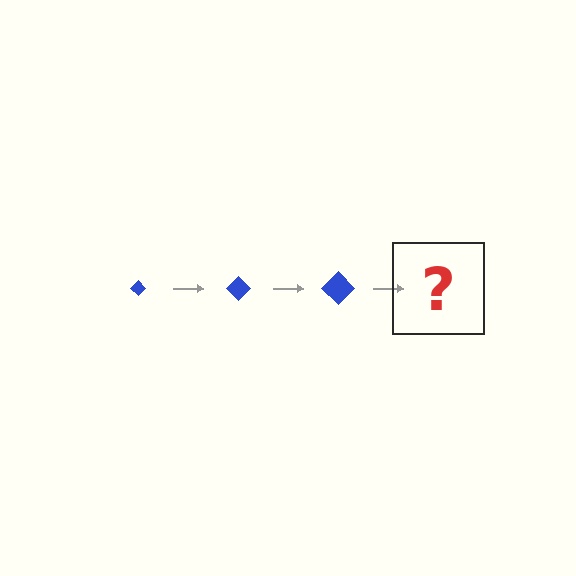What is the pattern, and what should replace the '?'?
The pattern is that the diamond gets progressively larger each step. The '?' should be a blue diamond, larger than the previous one.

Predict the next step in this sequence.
The next step is a blue diamond, larger than the previous one.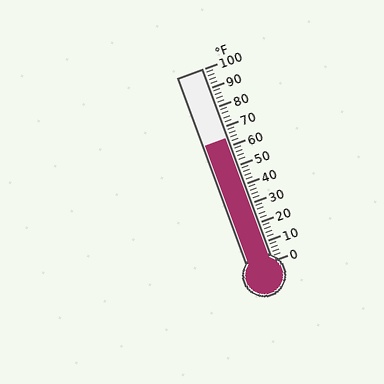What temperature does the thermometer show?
The thermometer shows approximately 64°F.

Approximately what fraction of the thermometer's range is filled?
The thermometer is filled to approximately 65% of its range.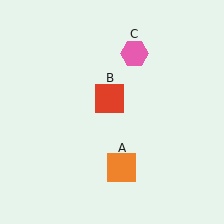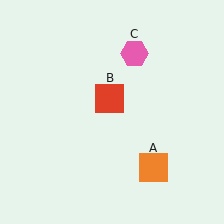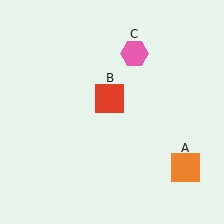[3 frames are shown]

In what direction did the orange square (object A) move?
The orange square (object A) moved right.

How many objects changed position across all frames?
1 object changed position: orange square (object A).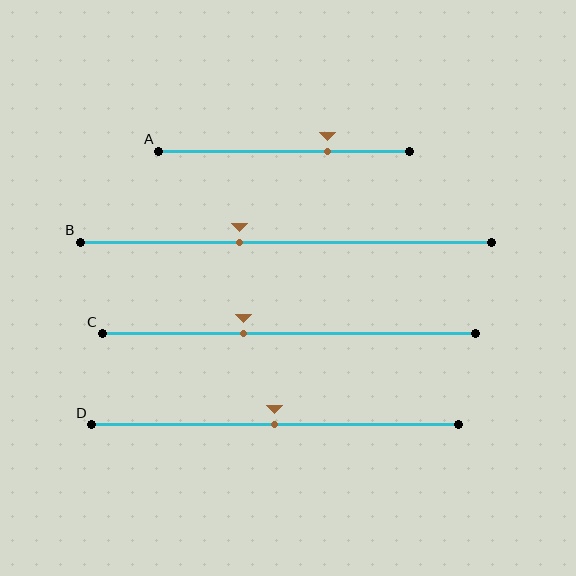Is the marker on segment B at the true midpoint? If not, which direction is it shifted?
No, the marker on segment B is shifted to the left by about 11% of the segment length.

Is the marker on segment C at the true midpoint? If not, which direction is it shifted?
No, the marker on segment C is shifted to the left by about 12% of the segment length.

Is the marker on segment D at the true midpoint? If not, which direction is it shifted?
Yes, the marker on segment D is at the true midpoint.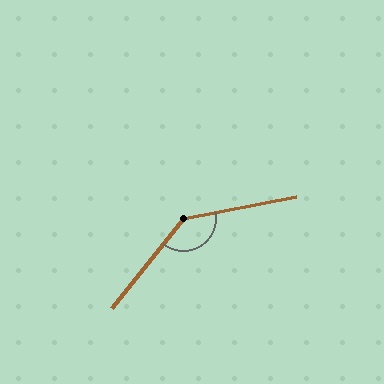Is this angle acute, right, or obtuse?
It is obtuse.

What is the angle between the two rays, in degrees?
Approximately 140 degrees.